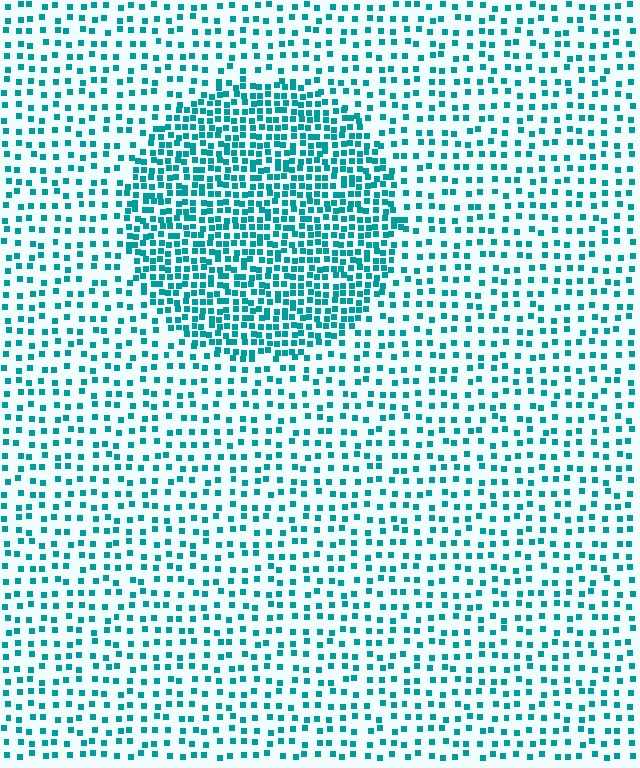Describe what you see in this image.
The image contains small teal elements arranged at two different densities. A circle-shaped region is visible where the elements are more densely packed than the surrounding area.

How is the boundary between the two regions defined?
The boundary is defined by a change in element density (approximately 2.3x ratio). All elements are the same color, size, and shape.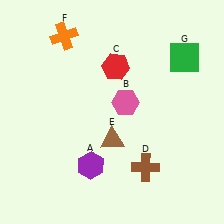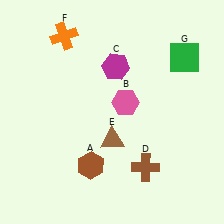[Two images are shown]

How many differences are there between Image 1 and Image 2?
There are 2 differences between the two images.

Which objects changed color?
A changed from purple to brown. C changed from red to magenta.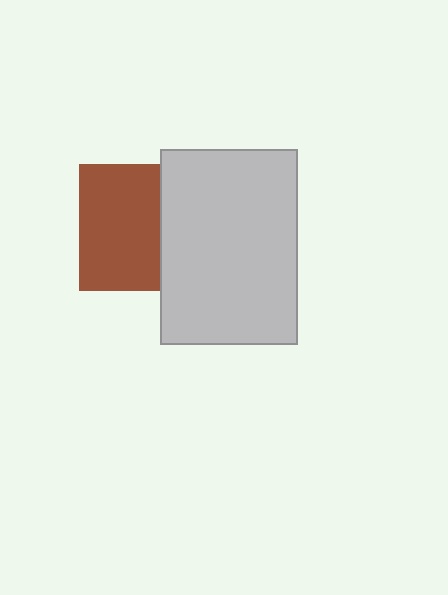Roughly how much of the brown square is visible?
About half of it is visible (roughly 62%).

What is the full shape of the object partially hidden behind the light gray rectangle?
The partially hidden object is a brown square.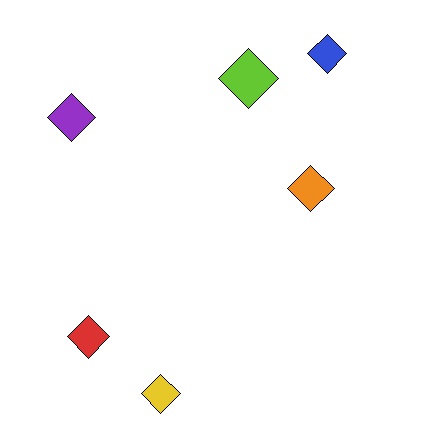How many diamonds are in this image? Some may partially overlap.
There are 6 diamonds.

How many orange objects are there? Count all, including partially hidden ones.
There is 1 orange object.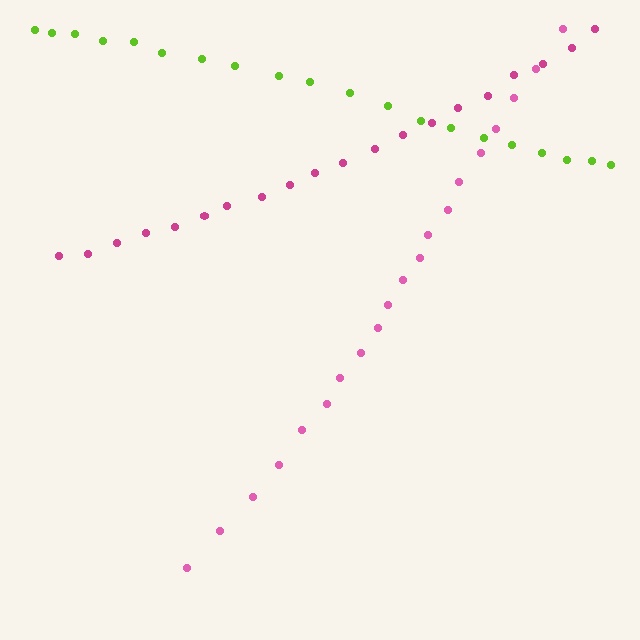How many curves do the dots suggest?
There are 3 distinct paths.